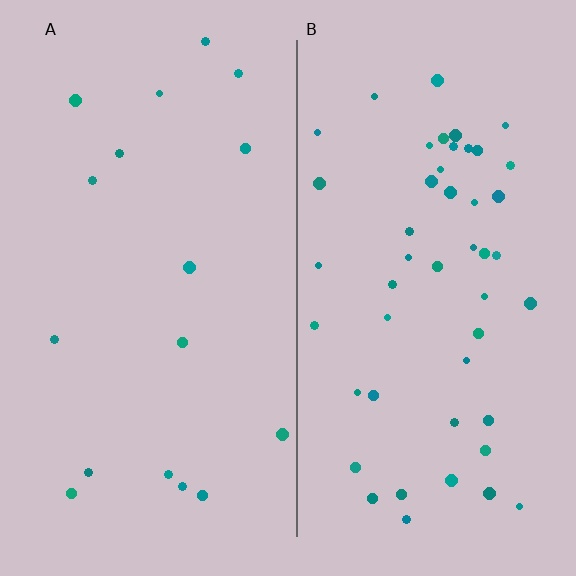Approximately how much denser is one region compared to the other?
Approximately 2.9× — region B over region A.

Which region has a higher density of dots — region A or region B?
B (the right).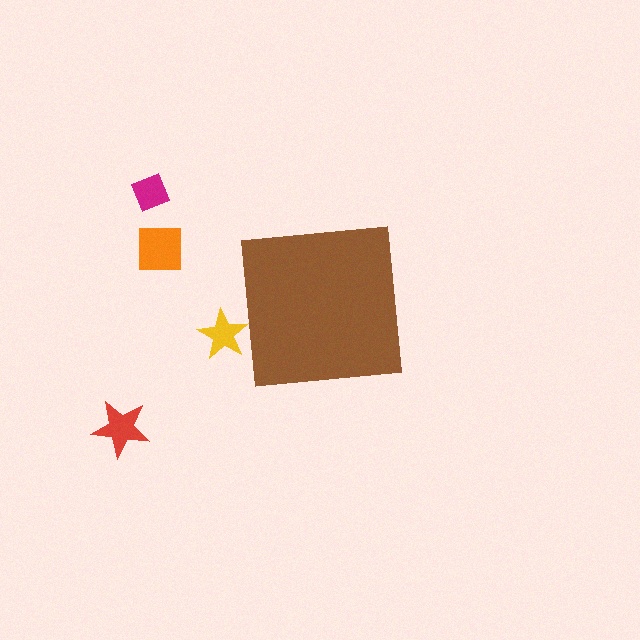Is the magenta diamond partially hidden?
No, the magenta diamond is fully visible.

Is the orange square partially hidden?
No, the orange square is fully visible.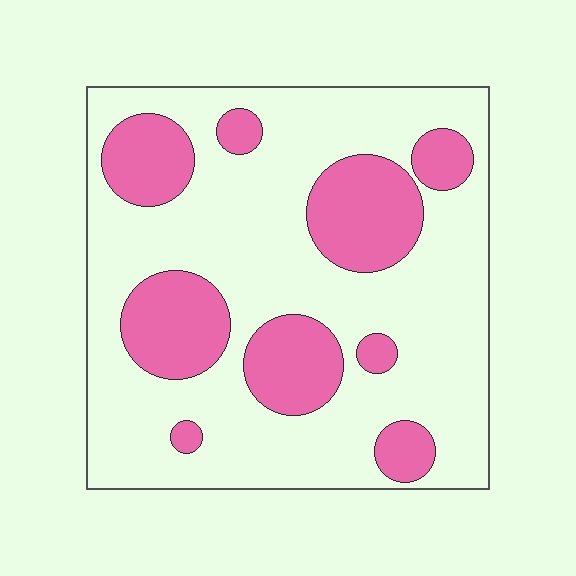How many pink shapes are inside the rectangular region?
9.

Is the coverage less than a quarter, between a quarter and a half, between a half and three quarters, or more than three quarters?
Between a quarter and a half.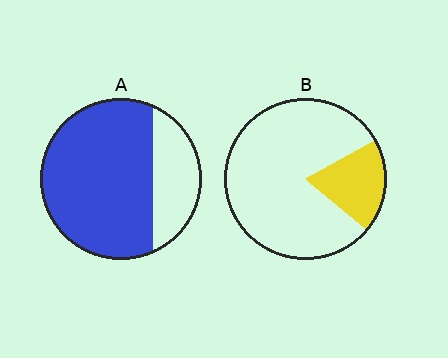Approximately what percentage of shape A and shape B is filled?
A is approximately 75% and B is approximately 20%.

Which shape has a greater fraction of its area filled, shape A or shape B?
Shape A.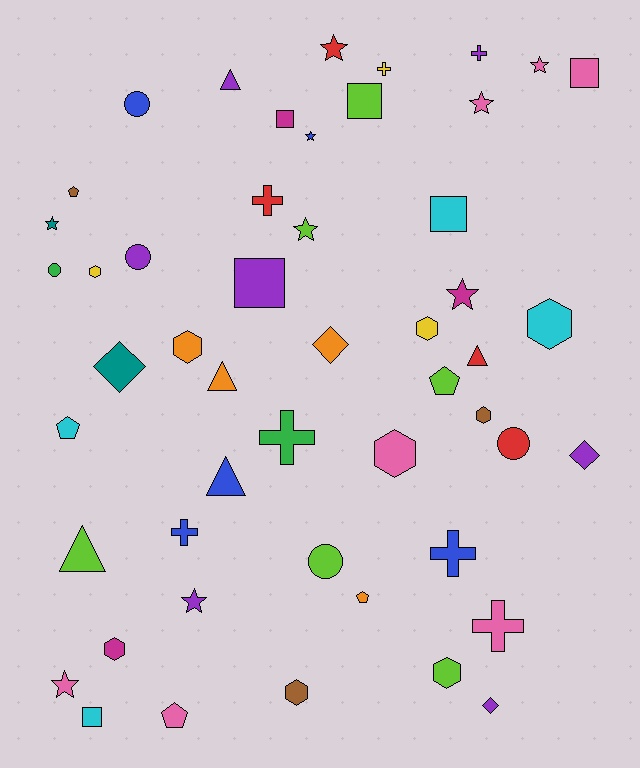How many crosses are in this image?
There are 7 crosses.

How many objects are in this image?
There are 50 objects.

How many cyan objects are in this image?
There are 4 cyan objects.